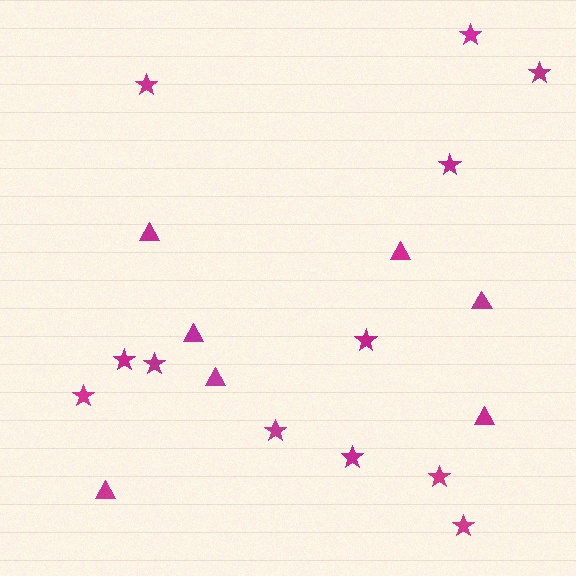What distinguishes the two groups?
There are 2 groups: one group of stars (12) and one group of triangles (7).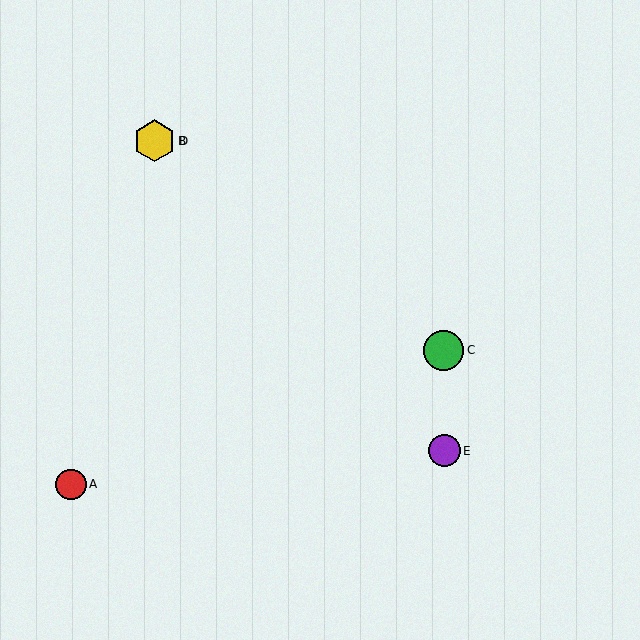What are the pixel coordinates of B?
Object B is at (155, 141).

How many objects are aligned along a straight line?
3 objects (B, C, D) are aligned along a straight line.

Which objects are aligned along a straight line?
Objects B, C, D are aligned along a straight line.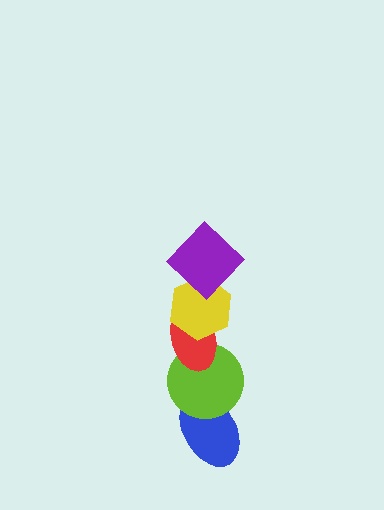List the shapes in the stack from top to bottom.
From top to bottom: the purple diamond, the yellow hexagon, the red ellipse, the lime circle, the blue ellipse.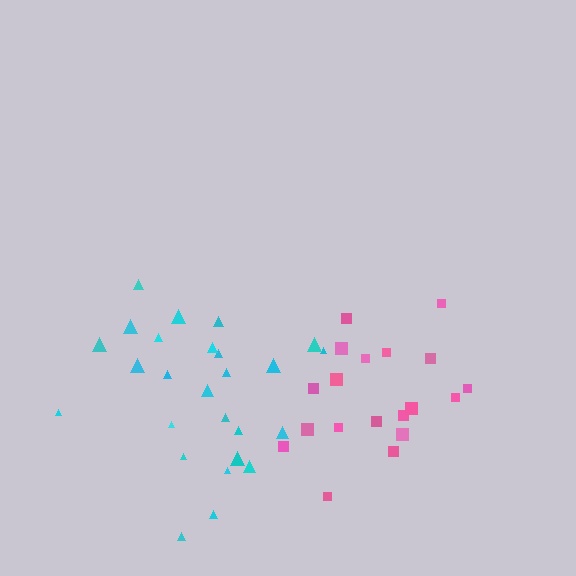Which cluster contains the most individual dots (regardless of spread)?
Cyan (26).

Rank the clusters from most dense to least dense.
pink, cyan.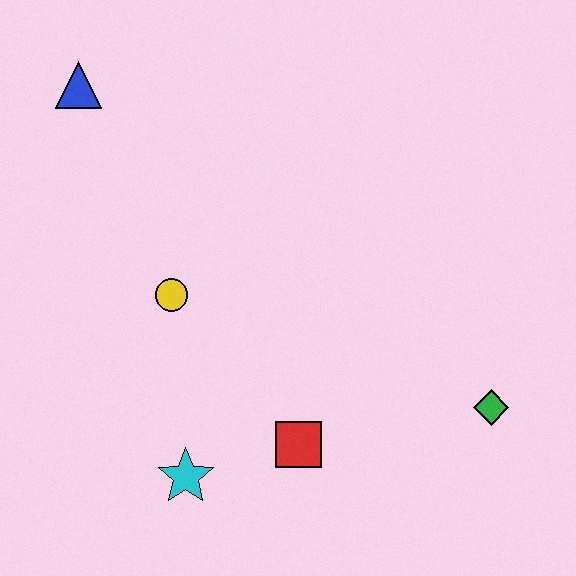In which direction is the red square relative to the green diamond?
The red square is to the left of the green diamond.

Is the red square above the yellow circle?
No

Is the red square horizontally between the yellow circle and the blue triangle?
No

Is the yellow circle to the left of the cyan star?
Yes